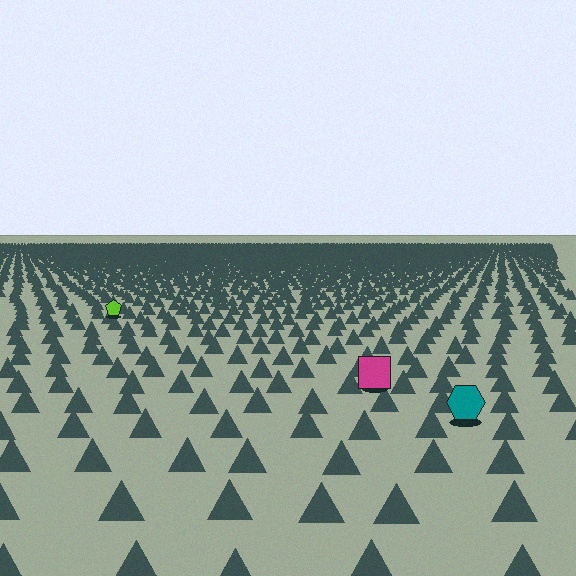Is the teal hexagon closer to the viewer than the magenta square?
Yes. The teal hexagon is closer — you can tell from the texture gradient: the ground texture is coarser near it.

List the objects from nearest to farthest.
From nearest to farthest: the teal hexagon, the magenta square, the lime pentagon.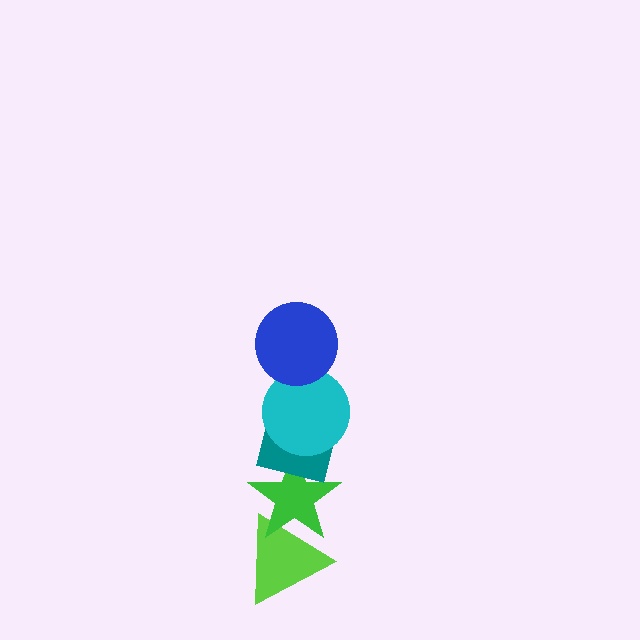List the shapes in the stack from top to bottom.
From top to bottom: the blue circle, the cyan circle, the teal square, the green star, the lime triangle.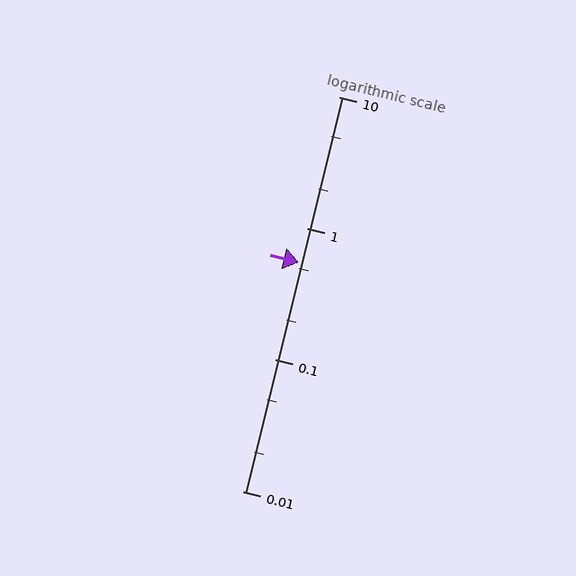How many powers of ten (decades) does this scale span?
The scale spans 3 decades, from 0.01 to 10.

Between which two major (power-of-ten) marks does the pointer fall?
The pointer is between 0.1 and 1.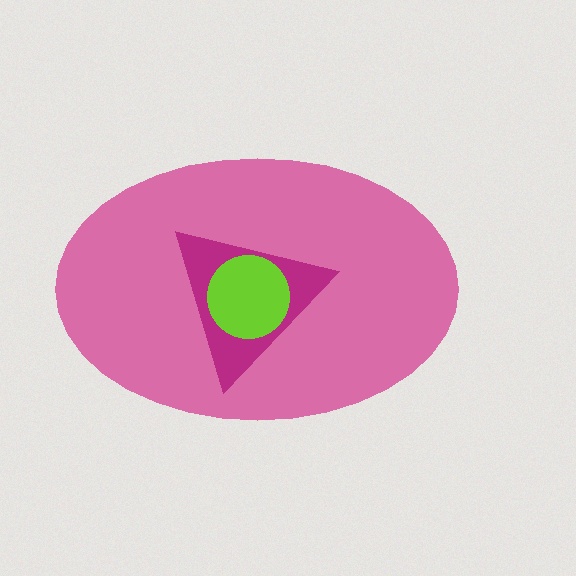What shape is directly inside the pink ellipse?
The magenta triangle.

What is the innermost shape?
The lime circle.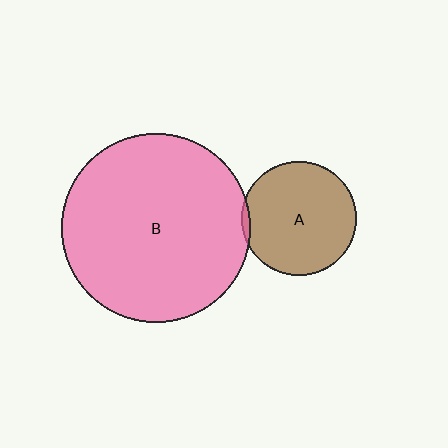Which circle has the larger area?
Circle B (pink).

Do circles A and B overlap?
Yes.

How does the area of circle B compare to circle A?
Approximately 2.7 times.